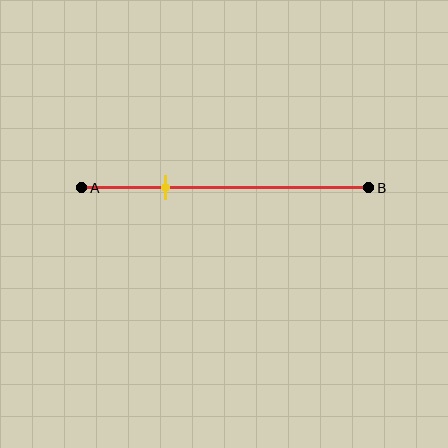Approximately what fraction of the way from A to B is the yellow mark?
The yellow mark is approximately 30% of the way from A to B.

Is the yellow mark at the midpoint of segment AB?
No, the mark is at about 30% from A, not at the 50% midpoint.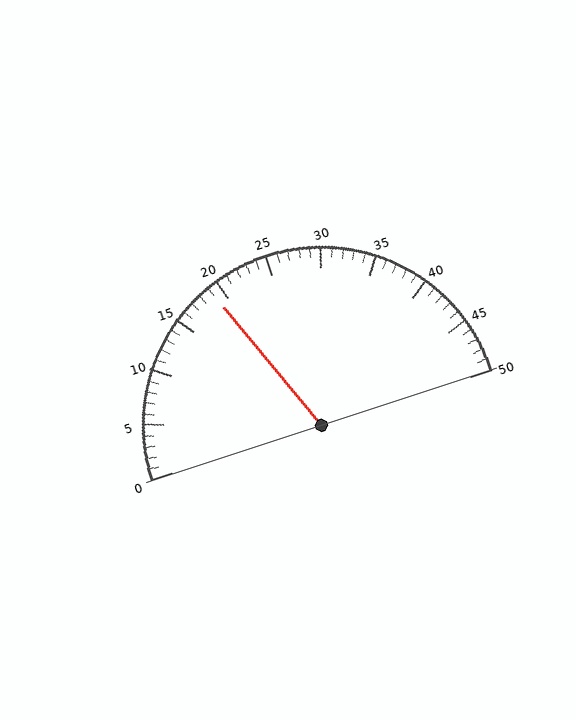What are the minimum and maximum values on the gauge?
The gauge ranges from 0 to 50.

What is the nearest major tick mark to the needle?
The nearest major tick mark is 20.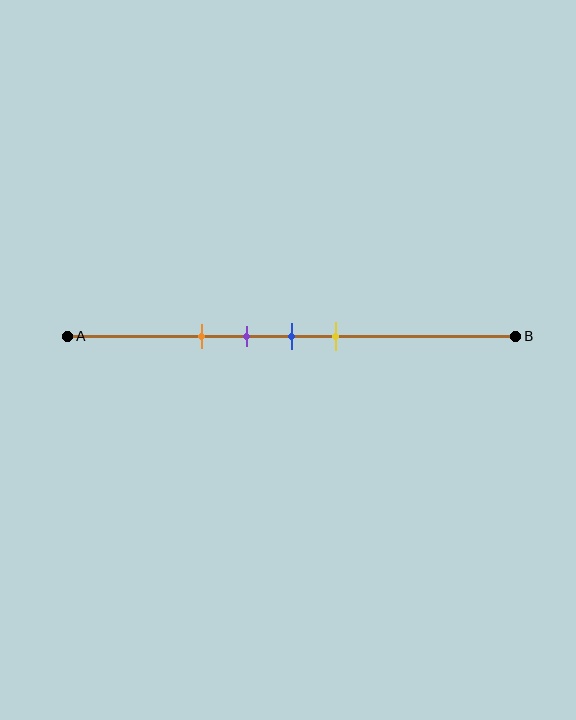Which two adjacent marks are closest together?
The purple and blue marks are the closest adjacent pair.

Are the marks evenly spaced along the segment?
Yes, the marks are approximately evenly spaced.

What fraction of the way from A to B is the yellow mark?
The yellow mark is approximately 60% (0.6) of the way from A to B.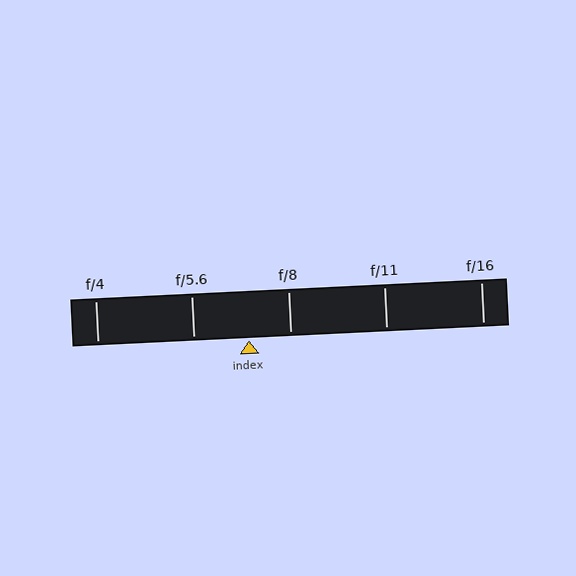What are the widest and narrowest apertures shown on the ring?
The widest aperture shown is f/4 and the narrowest is f/16.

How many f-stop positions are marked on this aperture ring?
There are 5 f-stop positions marked.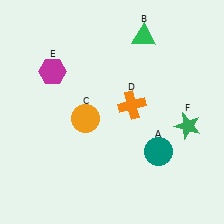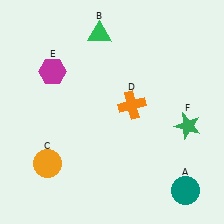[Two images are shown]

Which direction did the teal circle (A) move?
The teal circle (A) moved down.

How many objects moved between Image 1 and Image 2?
3 objects moved between the two images.